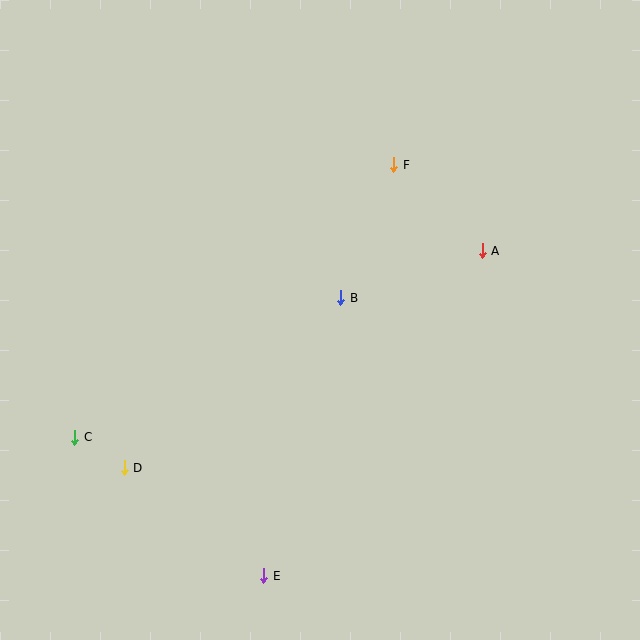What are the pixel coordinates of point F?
Point F is at (394, 165).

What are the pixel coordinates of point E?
Point E is at (264, 576).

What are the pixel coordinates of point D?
Point D is at (124, 468).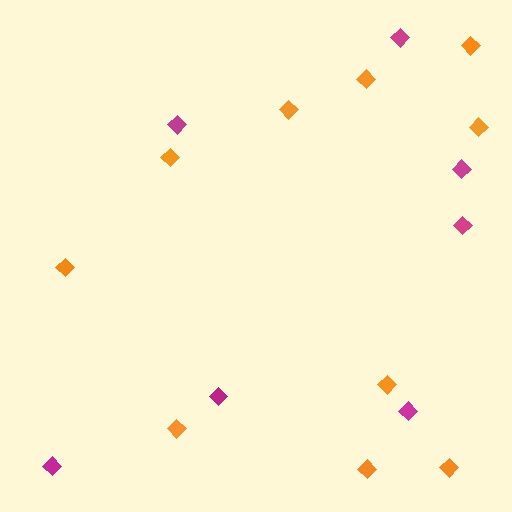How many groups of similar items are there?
There are 2 groups: one group of orange diamonds (10) and one group of magenta diamonds (7).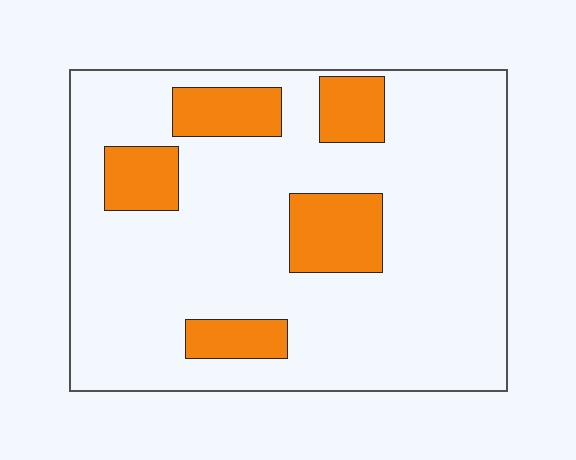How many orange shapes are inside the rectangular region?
5.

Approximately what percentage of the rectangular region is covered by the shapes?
Approximately 20%.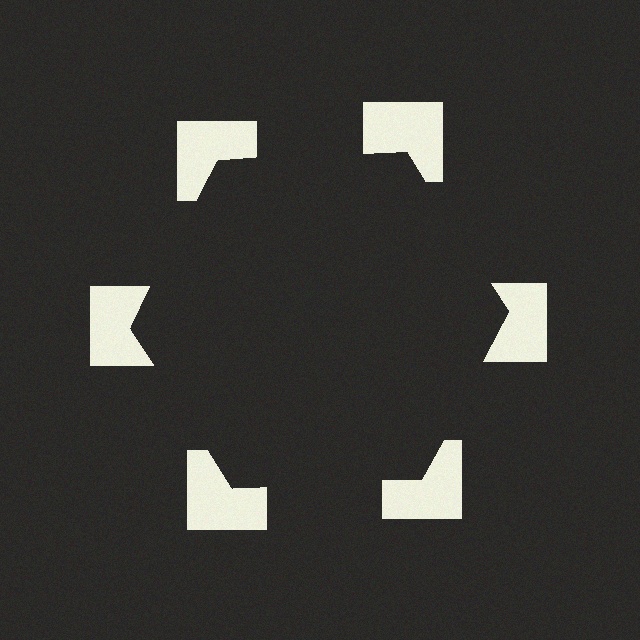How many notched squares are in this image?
There are 6 — one at each vertex of the illusory hexagon.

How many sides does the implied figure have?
6 sides.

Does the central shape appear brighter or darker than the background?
It typically appears slightly darker than the background, even though no actual brightness change is drawn.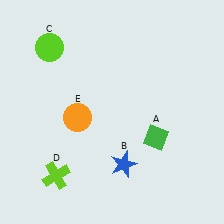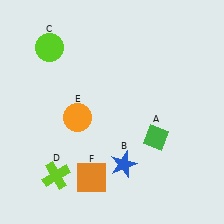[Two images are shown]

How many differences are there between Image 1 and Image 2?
There is 1 difference between the two images.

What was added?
An orange square (F) was added in Image 2.